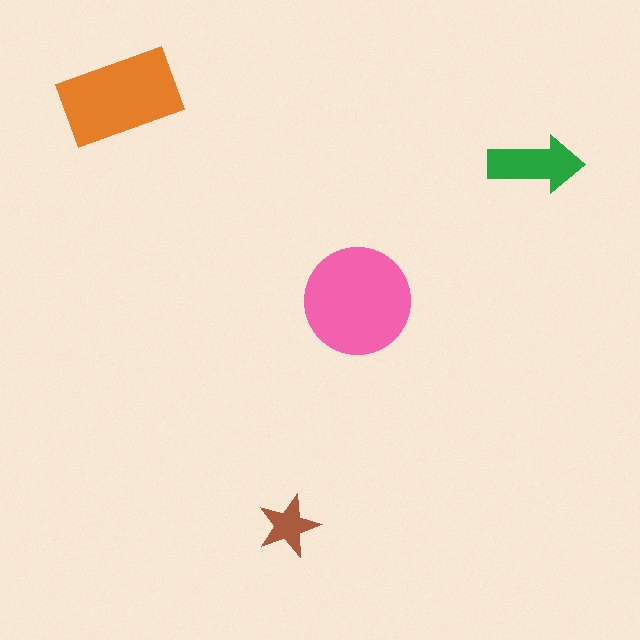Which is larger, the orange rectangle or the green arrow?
The orange rectangle.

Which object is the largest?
The pink circle.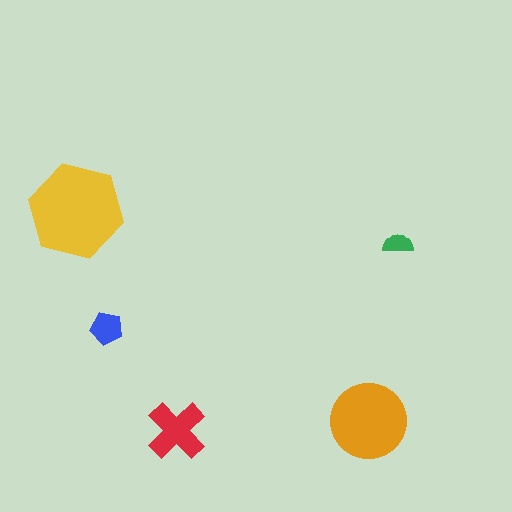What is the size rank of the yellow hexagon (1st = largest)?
1st.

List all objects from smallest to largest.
The green semicircle, the blue pentagon, the red cross, the orange circle, the yellow hexagon.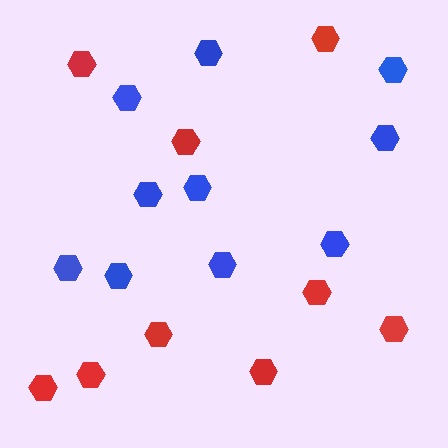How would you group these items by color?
There are 2 groups: one group of blue hexagons (10) and one group of red hexagons (9).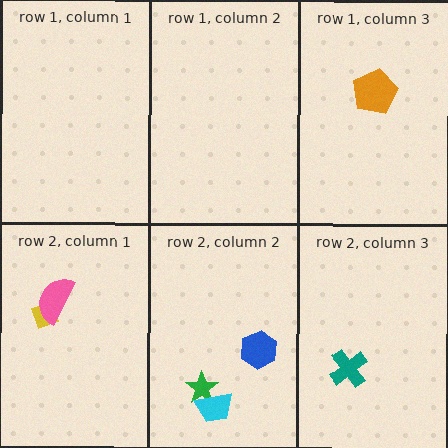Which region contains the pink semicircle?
The row 2, column 1 region.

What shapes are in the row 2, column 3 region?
The teal cross.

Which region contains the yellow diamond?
The row 2, column 1 region.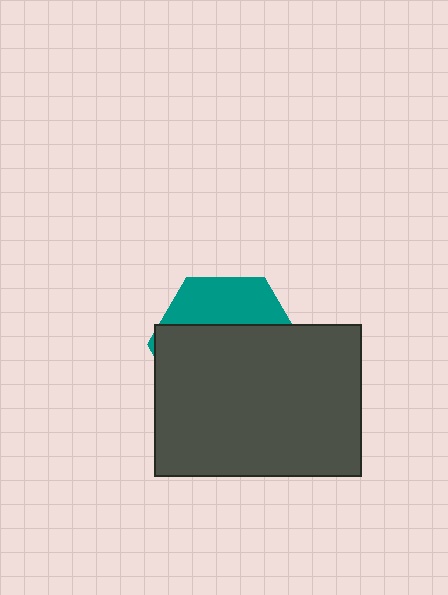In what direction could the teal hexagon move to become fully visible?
The teal hexagon could move up. That would shift it out from behind the dark gray rectangle entirely.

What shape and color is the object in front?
The object in front is a dark gray rectangle.